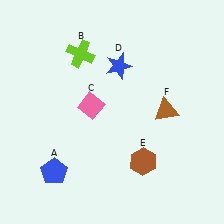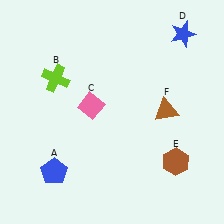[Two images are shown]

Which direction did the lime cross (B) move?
The lime cross (B) moved left.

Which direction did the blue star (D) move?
The blue star (D) moved right.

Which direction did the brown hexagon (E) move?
The brown hexagon (E) moved right.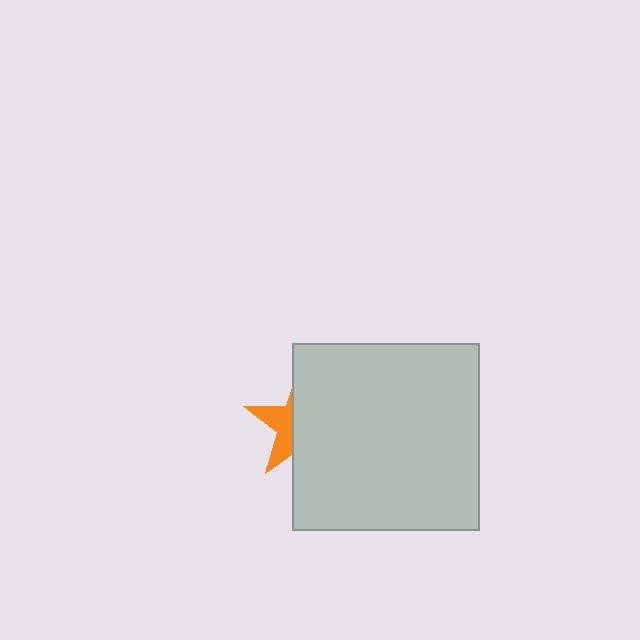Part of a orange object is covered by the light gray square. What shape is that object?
It is a star.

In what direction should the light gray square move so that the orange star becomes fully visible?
The light gray square should move right. That is the shortest direction to clear the overlap and leave the orange star fully visible.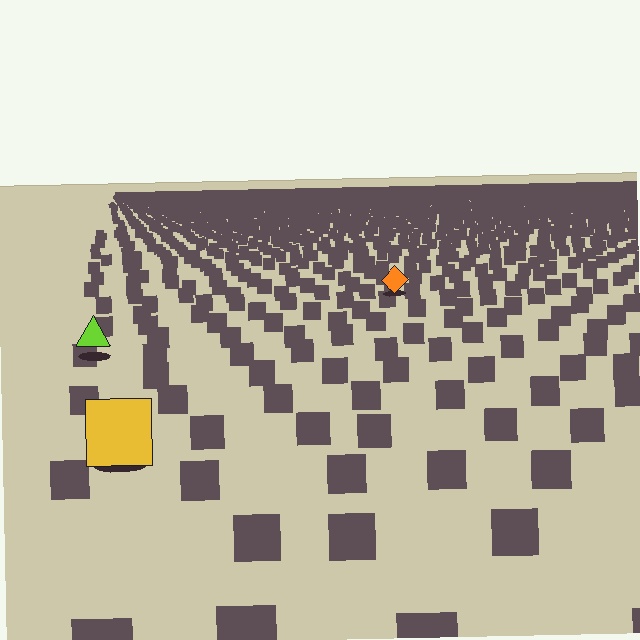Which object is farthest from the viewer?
The orange diamond is farthest from the viewer. It appears smaller and the ground texture around it is denser.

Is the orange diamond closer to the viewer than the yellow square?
No. The yellow square is closer — you can tell from the texture gradient: the ground texture is coarser near it.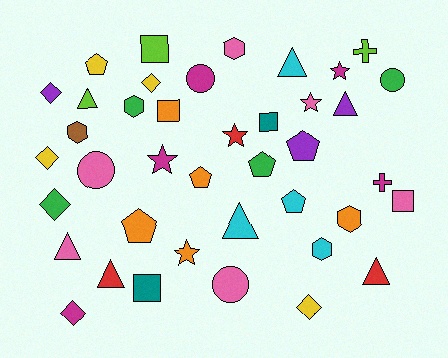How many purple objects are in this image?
There are 3 purple objects.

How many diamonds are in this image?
There are 6 diamonds.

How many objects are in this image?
There are 40 objects.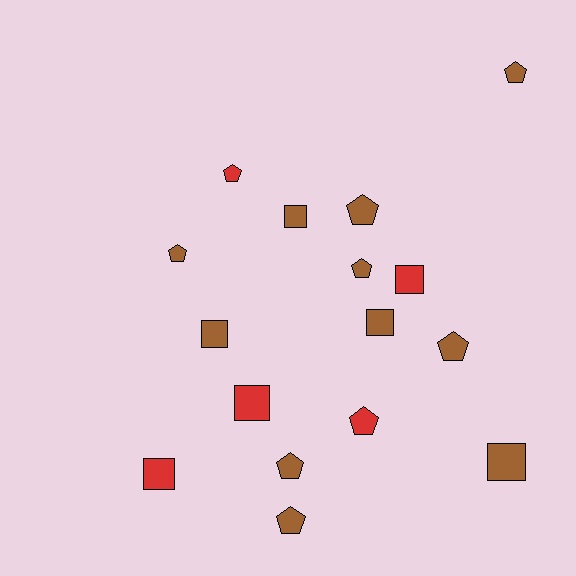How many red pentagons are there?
There are 2 red pentagons.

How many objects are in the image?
There are 16 objects.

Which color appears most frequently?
Brown, with 11 objects.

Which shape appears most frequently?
Pentagon, with 9 objects.